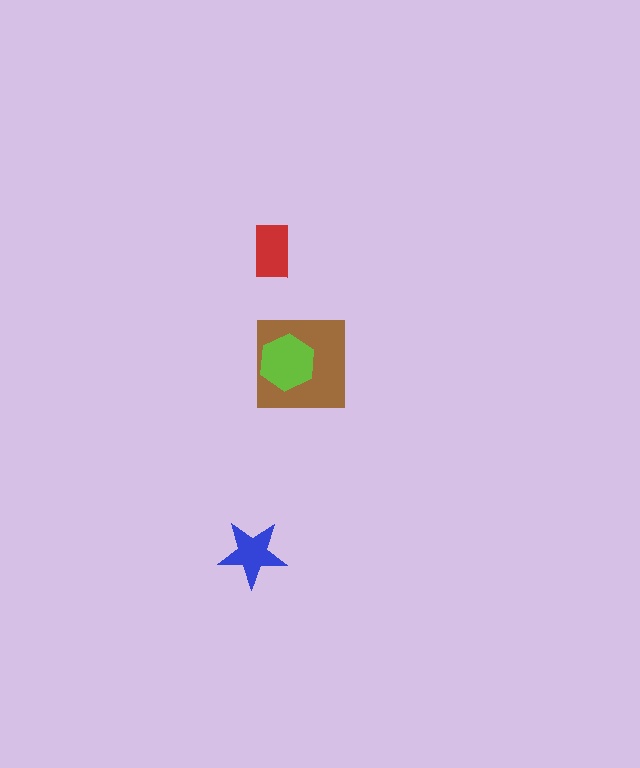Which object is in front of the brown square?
The lime hexagon is in front of the brown square.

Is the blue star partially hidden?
No, no other shape covers it.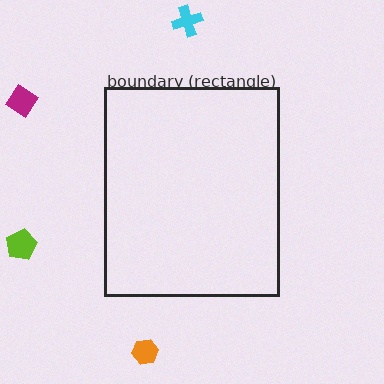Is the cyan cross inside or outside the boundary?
Outside.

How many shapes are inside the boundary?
0 inside, 4 outside.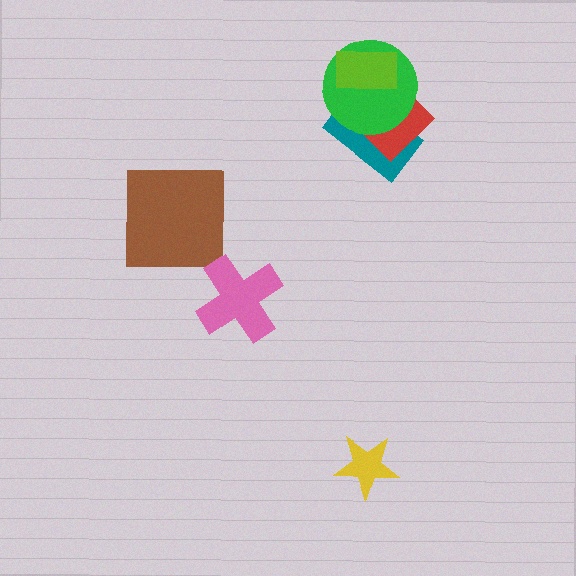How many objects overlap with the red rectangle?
2 objects overlap with the red rectangle.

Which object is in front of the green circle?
The lime rectangle is in front of the green circle.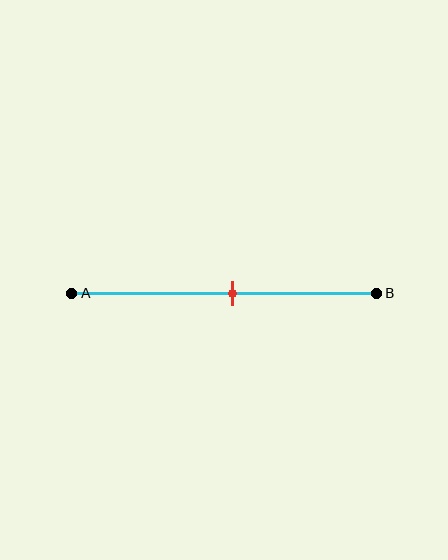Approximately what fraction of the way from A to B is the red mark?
The red mark is approximately 55% of the way from A to B.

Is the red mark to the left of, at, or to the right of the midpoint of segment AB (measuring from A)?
The red mark is approximately at the midpoint of segment AB.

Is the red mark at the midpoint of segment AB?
Yes, the mark is approximately at the midpoint.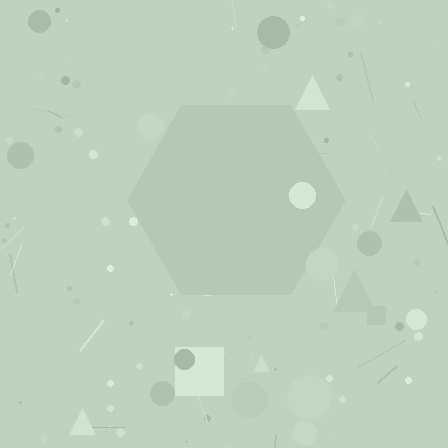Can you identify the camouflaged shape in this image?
The camouflaged shape is a hexagon.